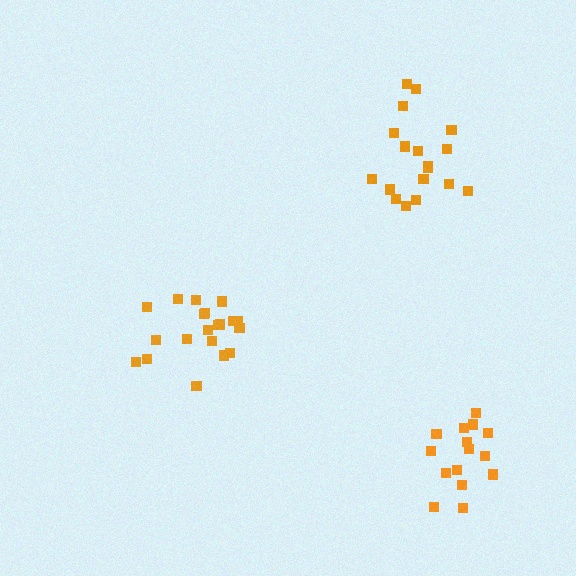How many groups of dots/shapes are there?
There are 3 groups.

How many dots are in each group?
Group 1: 20 dots, Group 2: 18 dots, Group 3: 15 dots (53 total).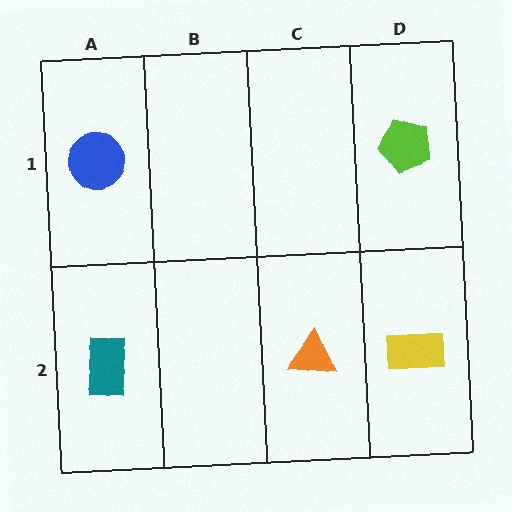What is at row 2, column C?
An orange triangle.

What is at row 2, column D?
A yellow rectangle.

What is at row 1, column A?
A blue circle.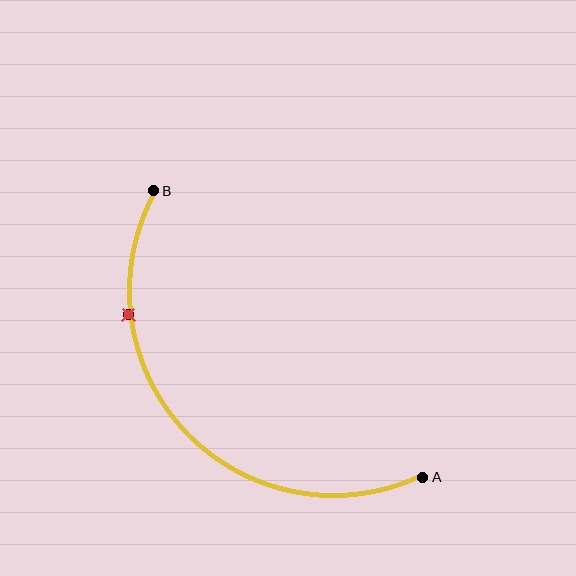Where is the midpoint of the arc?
The arc midpoint is the point on the curve farthest from the straight line joining A and B. It sits below and to the left of that line.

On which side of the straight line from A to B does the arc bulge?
The arc bulges below and to the left of the straight line connecting A and B.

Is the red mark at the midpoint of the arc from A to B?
No. The red mark lies on the arc but is closer to endpoint B. The arc midpoint would be at the point on the curve equidistant along the arc from both A and B.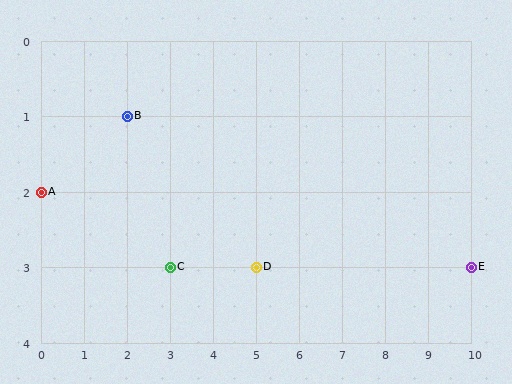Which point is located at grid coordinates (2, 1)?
Point B is at (2, 1).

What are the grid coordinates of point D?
Point D is at grid coordinates (5, 3).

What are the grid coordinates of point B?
Point B is at grid coordinates (2, 1).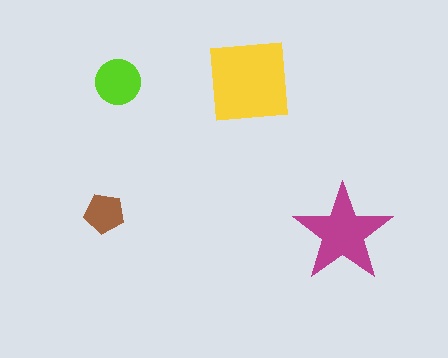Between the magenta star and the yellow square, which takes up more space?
The yellow square.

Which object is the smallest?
The brown pentagon.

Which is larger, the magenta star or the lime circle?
The magenta star.